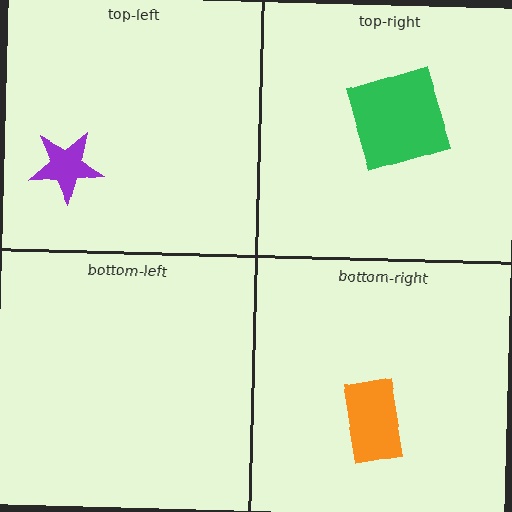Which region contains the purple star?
The top-left region.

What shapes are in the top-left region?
The purple star.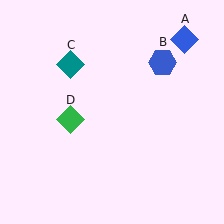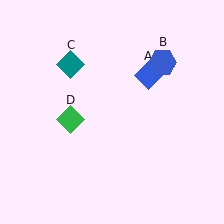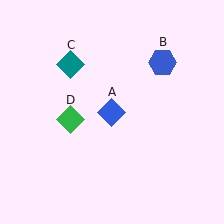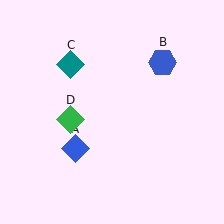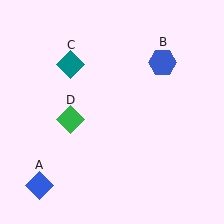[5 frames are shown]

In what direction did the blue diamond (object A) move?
The blue diamond (object A) moved down and to the left.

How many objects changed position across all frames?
1 object changed position: blue diamond (object A).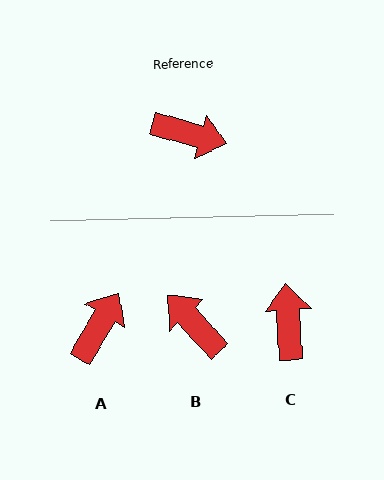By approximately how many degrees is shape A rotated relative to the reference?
Approximately 75 degrees counter-clockwise.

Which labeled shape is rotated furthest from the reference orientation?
B, about 149 degrees away.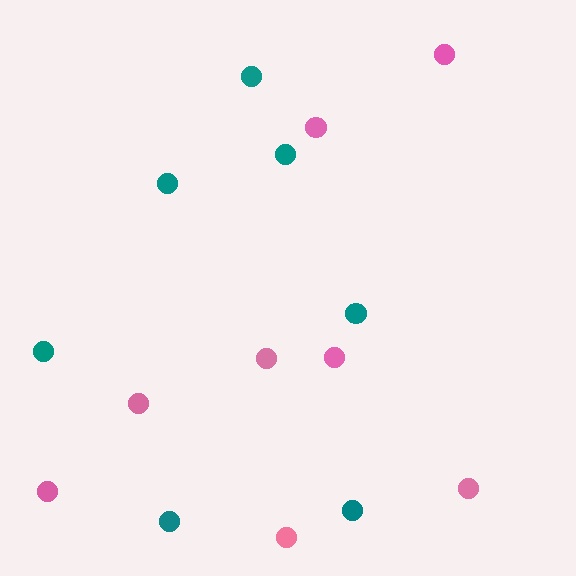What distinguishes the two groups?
There are 2 groups: one group of teal circles (7) and one group of pink circles (8).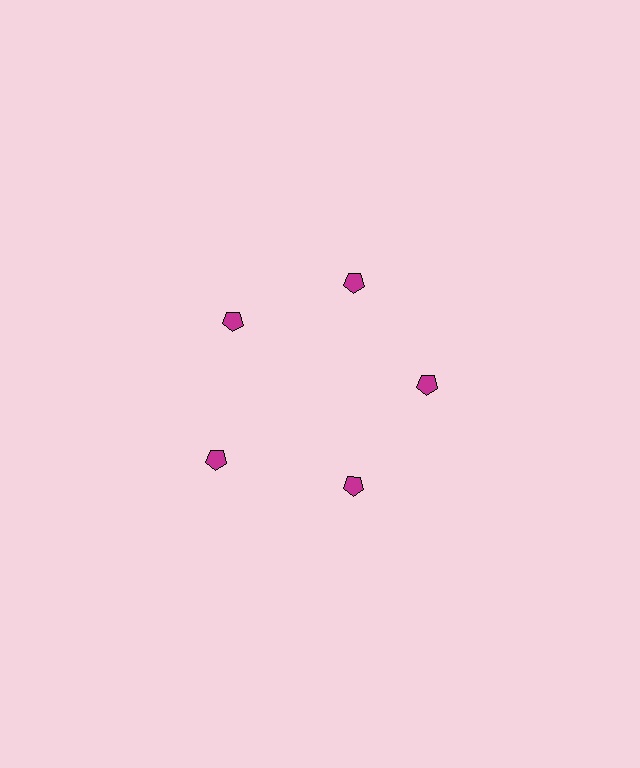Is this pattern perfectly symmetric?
No. The 5 magenta pentagons are arranged in a ring, but one element near the 8 o'clock position is pushed outward from the center, breaking the 5-fold rotational symmetry.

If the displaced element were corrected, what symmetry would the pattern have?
It would have 5-fold rotational symmetry — the pattern would map onto itself every 72 degrees.